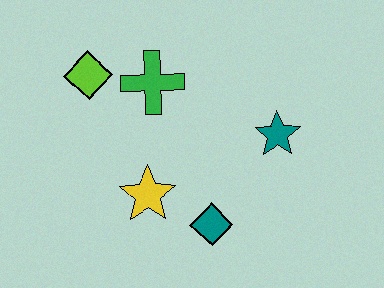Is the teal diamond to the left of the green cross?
No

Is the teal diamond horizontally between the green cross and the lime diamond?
No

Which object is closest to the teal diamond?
The yellow star is closest to the teal diamond.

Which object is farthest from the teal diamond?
The lime diamond is farthest from the teal diamond.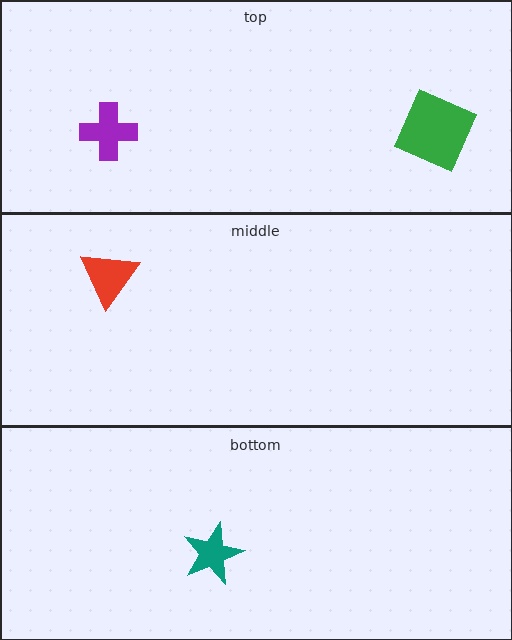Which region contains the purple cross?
The top region.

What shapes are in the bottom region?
The teal star.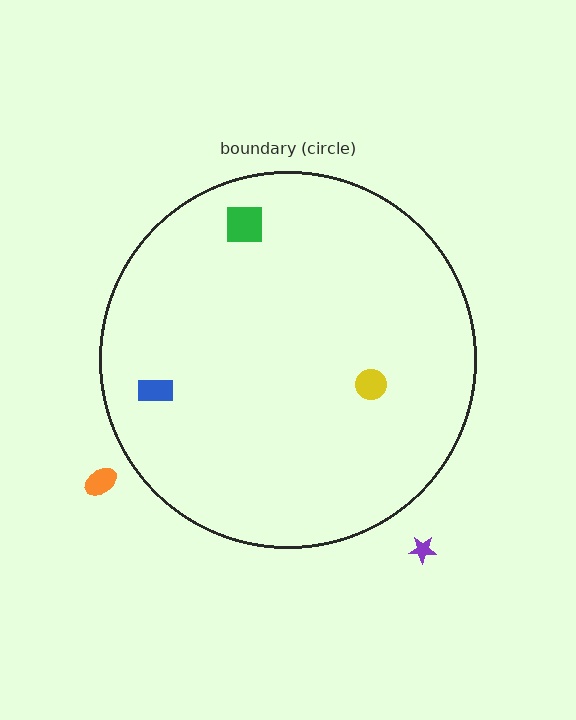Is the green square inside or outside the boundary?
Inside.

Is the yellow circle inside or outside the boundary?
Inside.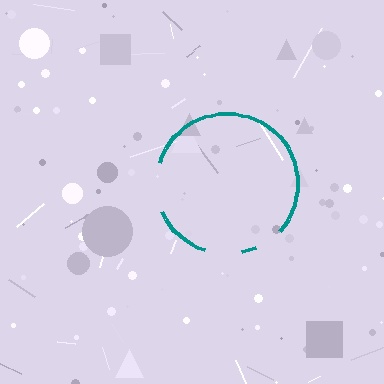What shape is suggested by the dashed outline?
The dashed outline suggests a circle.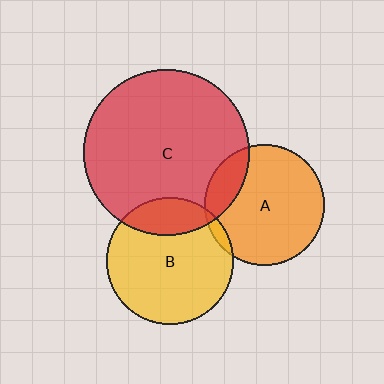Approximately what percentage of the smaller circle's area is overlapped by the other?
Approximately 20%.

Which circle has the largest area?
Circle C (red).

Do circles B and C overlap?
Yes.